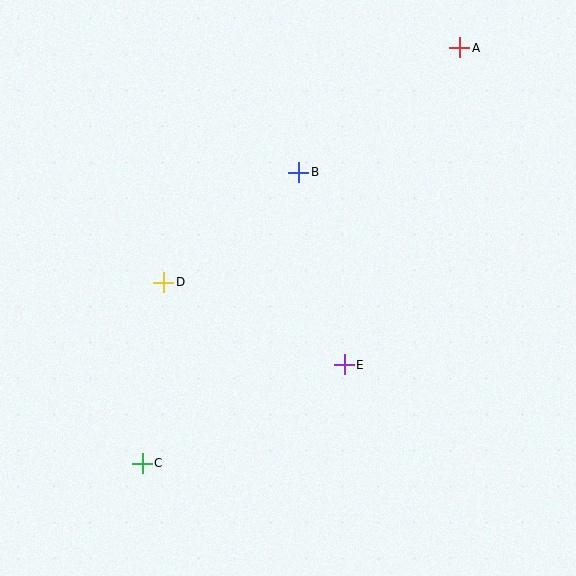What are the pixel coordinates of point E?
Point E is at (344, 365).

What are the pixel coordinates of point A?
Point A is at (460, 48).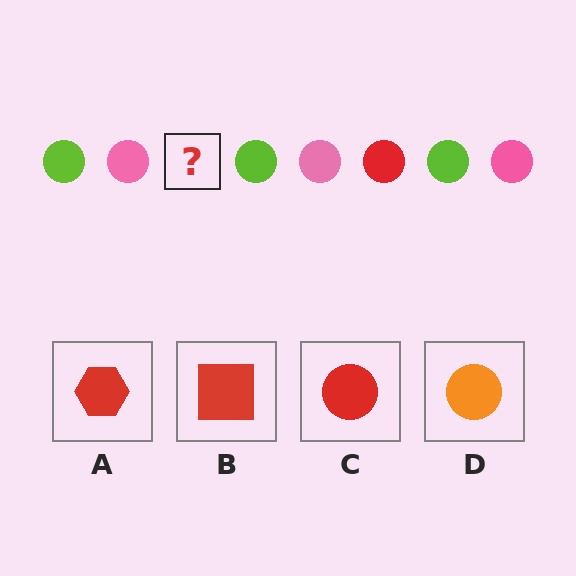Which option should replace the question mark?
Option C.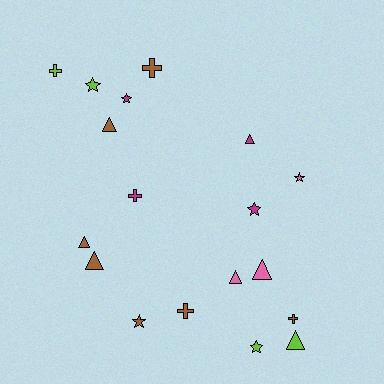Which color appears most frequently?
Brown, with 7 objects.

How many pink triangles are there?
There are 2 pink triangles.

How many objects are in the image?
There are 18 objects.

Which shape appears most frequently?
Triangle, with 7 objects.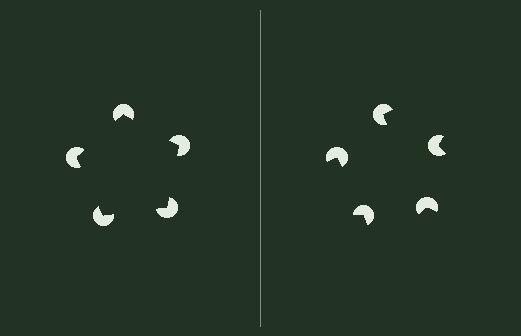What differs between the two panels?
The pac-man discs are positioned identically on both sides; only the wedge orientations differ. On the left they align to a pentagon; on the right they are misaligned.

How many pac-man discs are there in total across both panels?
10 — 5 on each side.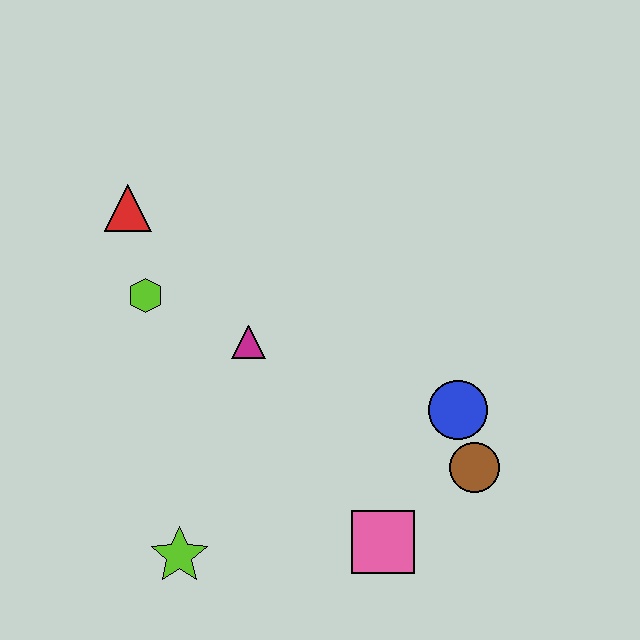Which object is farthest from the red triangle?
The brown circle is farthest from the red triangle.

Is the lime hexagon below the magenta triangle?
No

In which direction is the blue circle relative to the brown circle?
The blue circle is above the brown circle.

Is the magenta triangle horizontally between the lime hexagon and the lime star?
No